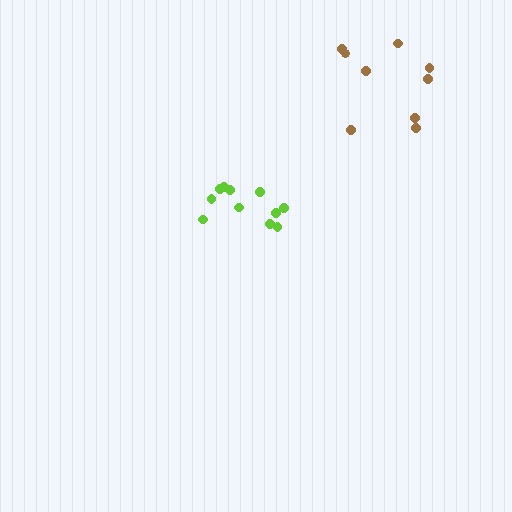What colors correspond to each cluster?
The clusters are colored: lime, brown.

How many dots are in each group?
Group 1: 11 dots, Group 2: 9 dots (20 total).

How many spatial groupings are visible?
There are 2 spatial groupings.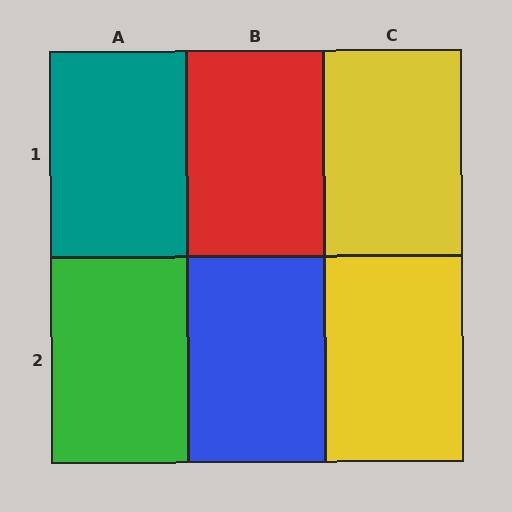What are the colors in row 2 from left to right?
Green, blue, yellow.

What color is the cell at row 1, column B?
Red.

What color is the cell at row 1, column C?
Yellow.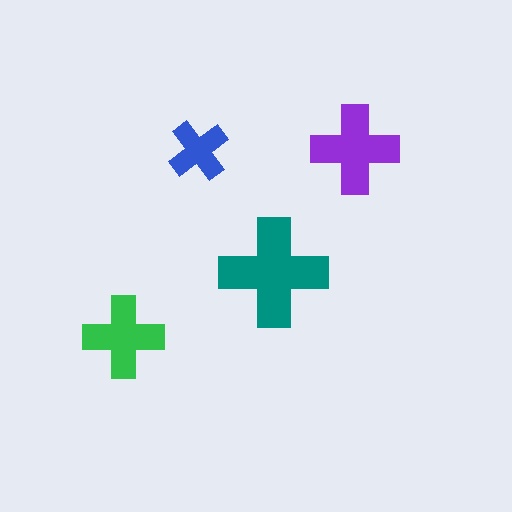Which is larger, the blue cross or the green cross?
The green one.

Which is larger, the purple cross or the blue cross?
The purple one.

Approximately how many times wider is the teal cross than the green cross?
About 1.5 times wider.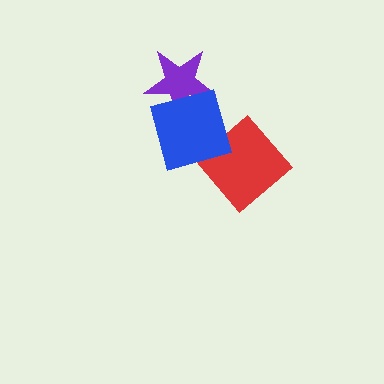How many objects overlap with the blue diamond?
2 objects overlap with the blue diamond.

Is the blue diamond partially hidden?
No, no other shape covers it.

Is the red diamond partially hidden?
Yes, it is partially covered by another shape.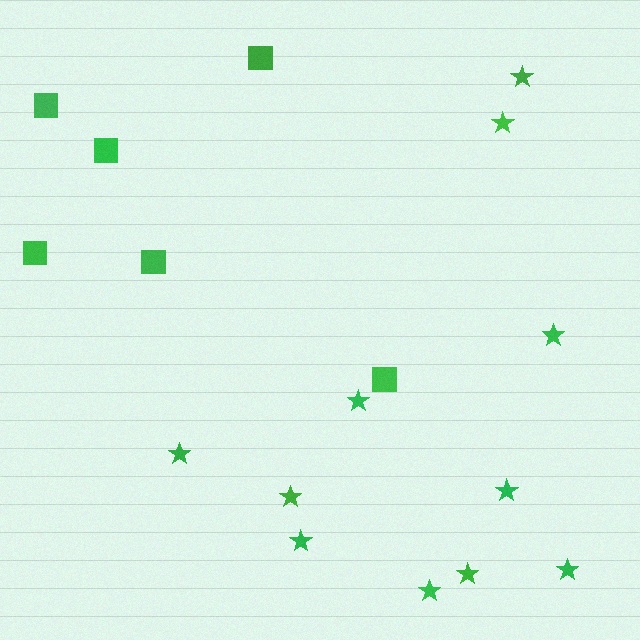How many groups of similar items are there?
There are 2 groups: one group of stars (11) and one group of squares (6).